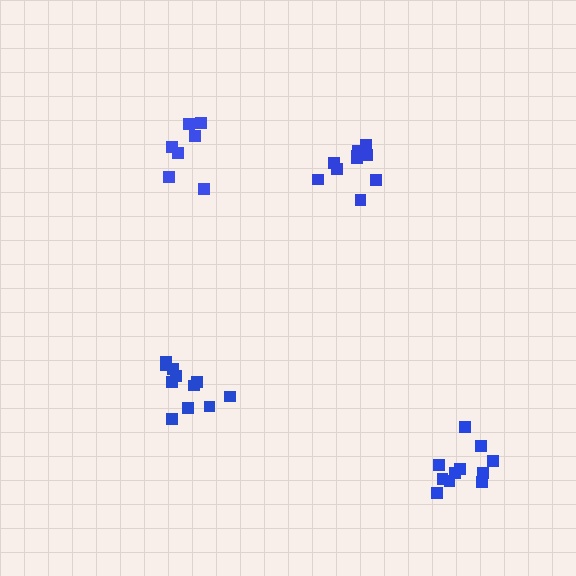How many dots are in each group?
Group 1: 11 dots, Group 2: 10 dots, Group 3: 11 dots, Group 4: 7 dots (39 total).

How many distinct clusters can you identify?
There are 4 distinct clusters.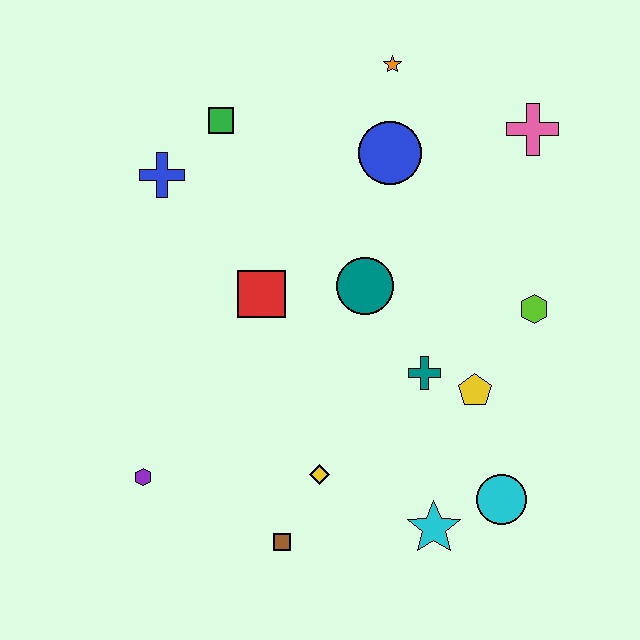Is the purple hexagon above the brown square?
Yes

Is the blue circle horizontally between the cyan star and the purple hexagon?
Yes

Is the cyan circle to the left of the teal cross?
No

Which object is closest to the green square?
The blue cross is closest to the green square.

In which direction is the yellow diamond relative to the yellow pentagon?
The yellow diamond is to the left of the yellow pentagon.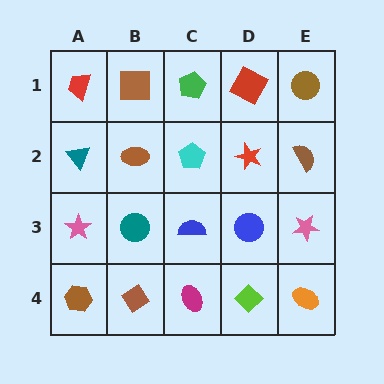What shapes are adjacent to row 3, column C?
A cyan pentagon (row 2, column C), a magenta ellipse (row 4, column C), a teal circle (row 3, column B), a blue circle (row 3, column D).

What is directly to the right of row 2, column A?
A brown ellipse.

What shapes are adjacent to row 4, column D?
A blue circle (row 3, column D), a magenta ellipse (row 4, column C), an orange ellipse (row 4, column E).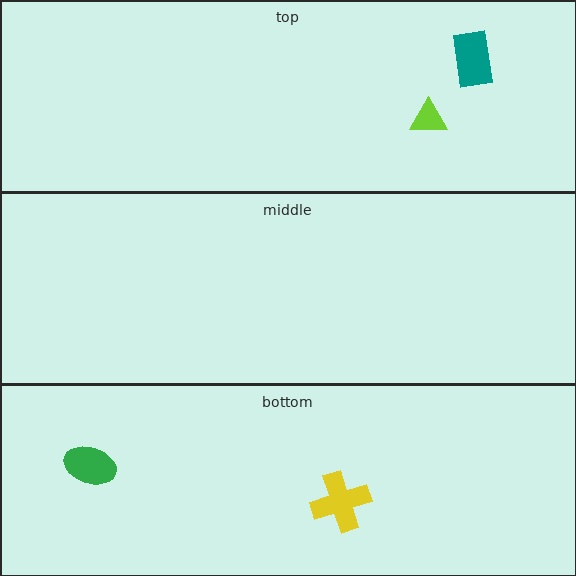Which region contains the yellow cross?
The bottom region.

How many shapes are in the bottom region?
2.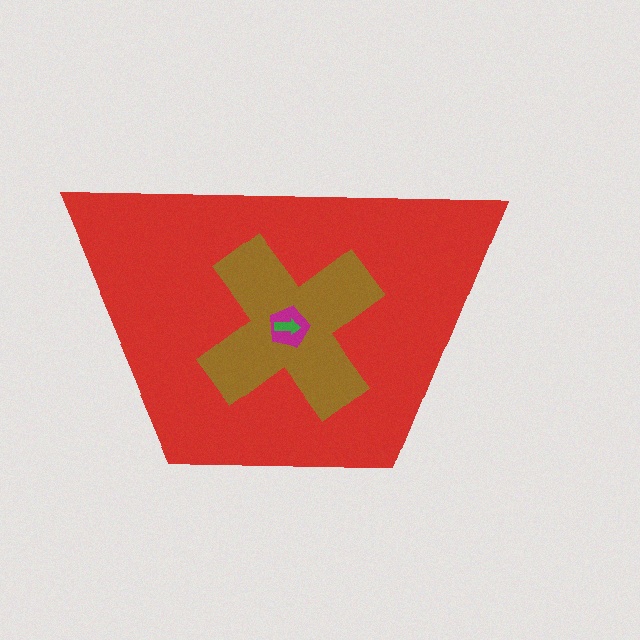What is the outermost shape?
The red trapezoid.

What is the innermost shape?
The green arrow.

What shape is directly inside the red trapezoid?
The brown cross.